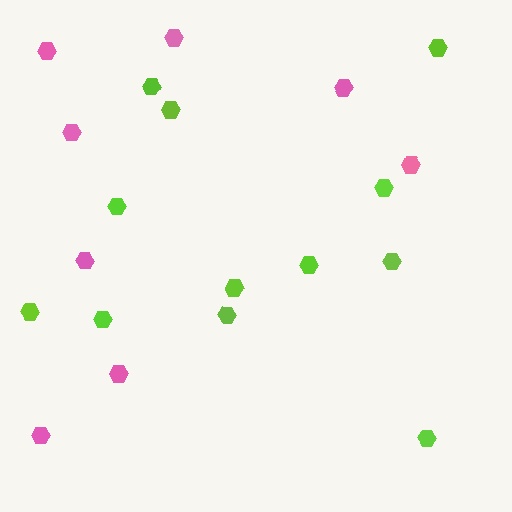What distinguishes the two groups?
There are 2 groups: one group of pink hexagons (8) and one group of lime hexagons (12).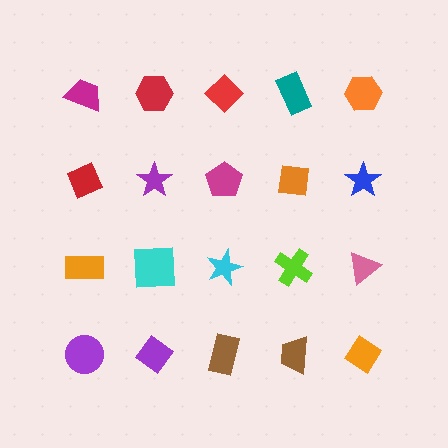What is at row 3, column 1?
An orange rectangle.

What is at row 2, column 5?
A blue star.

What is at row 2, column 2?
A purple star.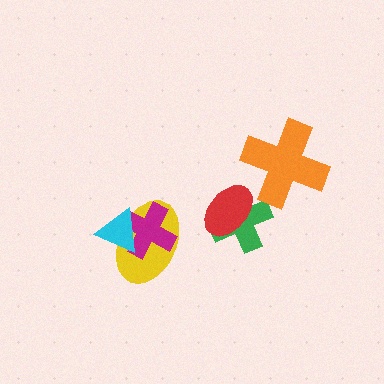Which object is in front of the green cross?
The red ellipse is in front of the green cross.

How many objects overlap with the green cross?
1 object overlaps with the green cross.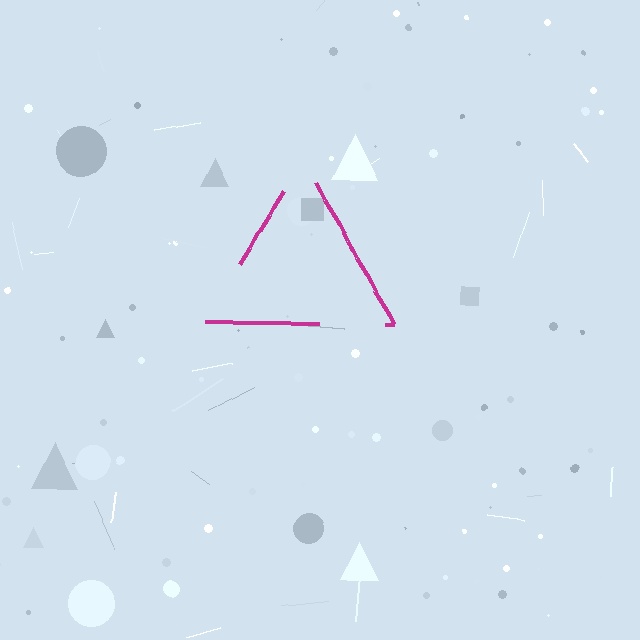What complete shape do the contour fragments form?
The contour fragments form a triangle.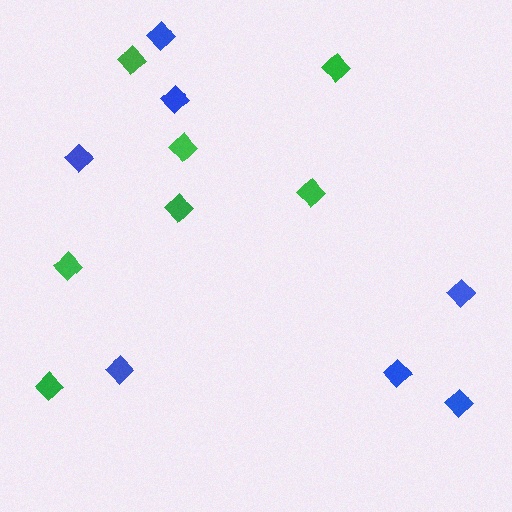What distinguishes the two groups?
There are 2 groups: one group of blue diamonds (7) and one group of green diamonds (7).